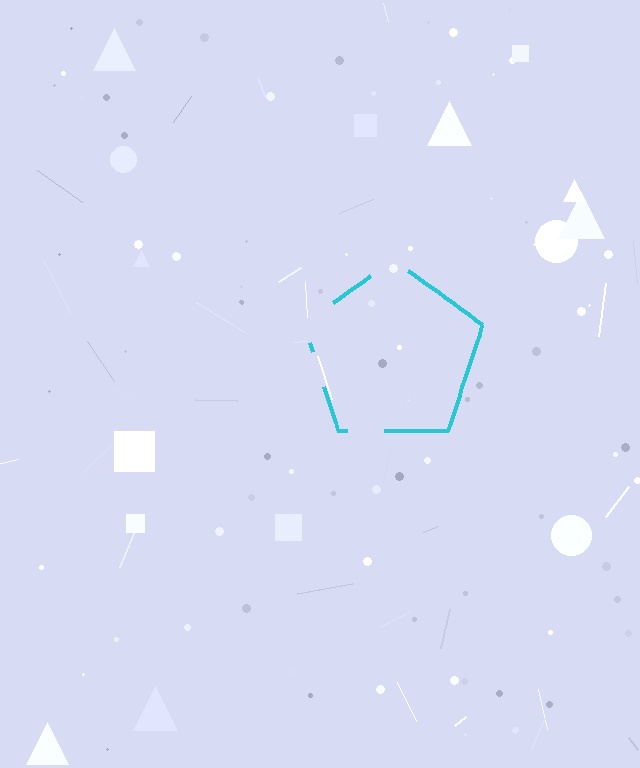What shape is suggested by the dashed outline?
The dashed outline suggests a pentagon.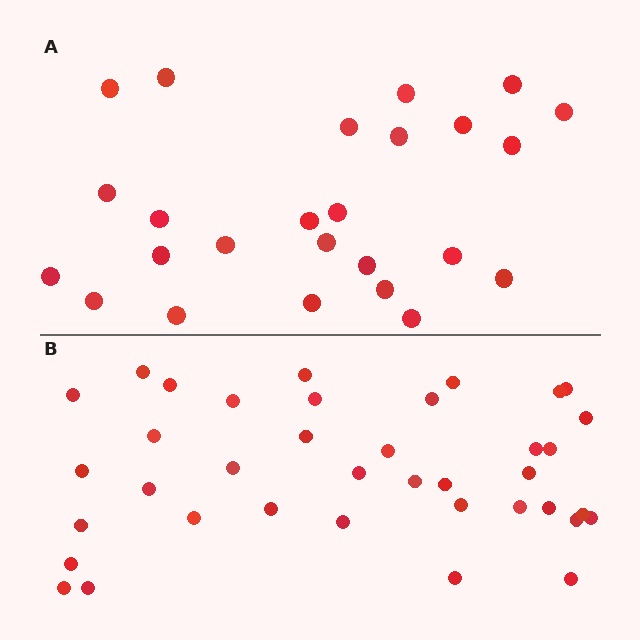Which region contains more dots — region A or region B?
Region B (the bottom region) has more dots.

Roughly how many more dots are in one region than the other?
Region B has approximately 15 more dots than region A.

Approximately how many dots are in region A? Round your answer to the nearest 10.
About 20 dots. (The exact count is 25, which rounds to 20.)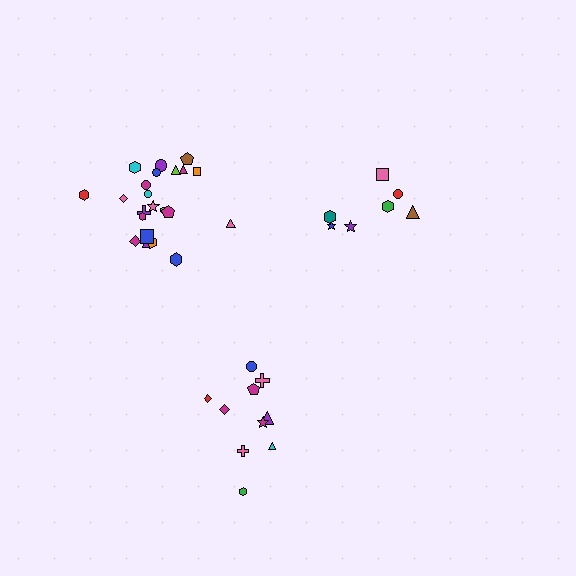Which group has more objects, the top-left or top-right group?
The top-left group.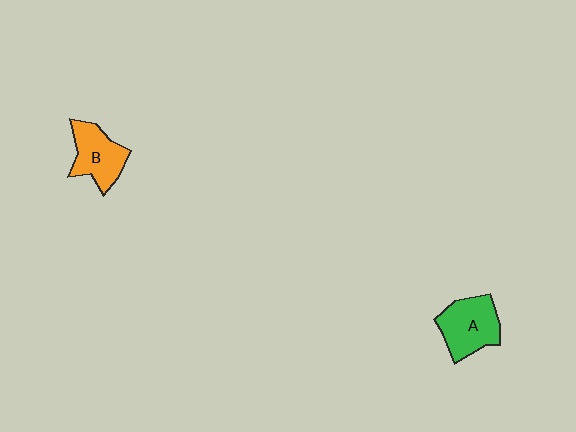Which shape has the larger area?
Shape A (green).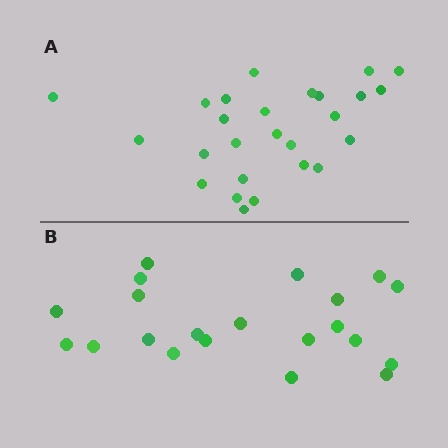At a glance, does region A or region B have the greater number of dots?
Region A (the top region) has more dots.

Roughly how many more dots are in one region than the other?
Region A has about 5 more dots than region B.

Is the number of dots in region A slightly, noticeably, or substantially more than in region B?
Region A has only slightly more — the two regions are fairly close. The ratio is roughly 1.2 to 1.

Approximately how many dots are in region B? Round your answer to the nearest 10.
About 20 dots. (The exact count is 21, which rounds to 20.)